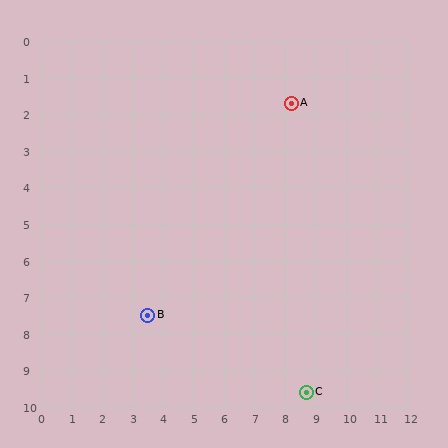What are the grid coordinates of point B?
Point B is at approximately (3.5, 7.5).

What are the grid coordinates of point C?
Point C is at approximately (8.7, 9.6).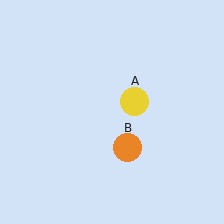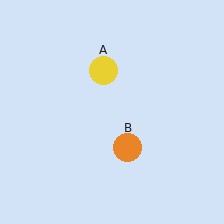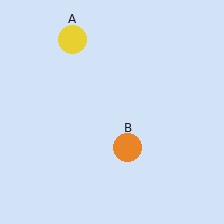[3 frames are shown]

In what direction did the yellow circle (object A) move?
The yellow circle (object A) moved up and to the left.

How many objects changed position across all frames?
1 object changed position: yellow circle (object A).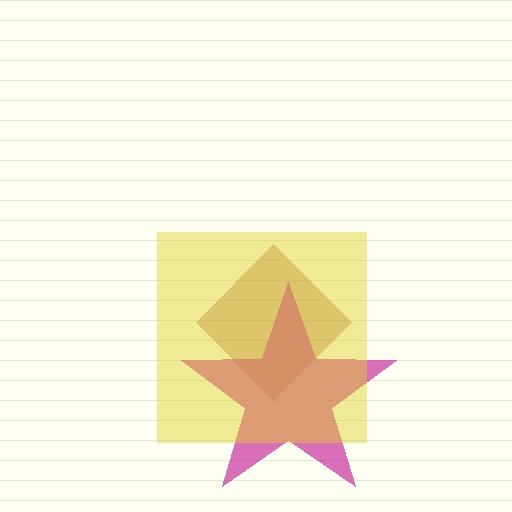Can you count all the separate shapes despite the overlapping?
Yes, there are 3 separate shapes.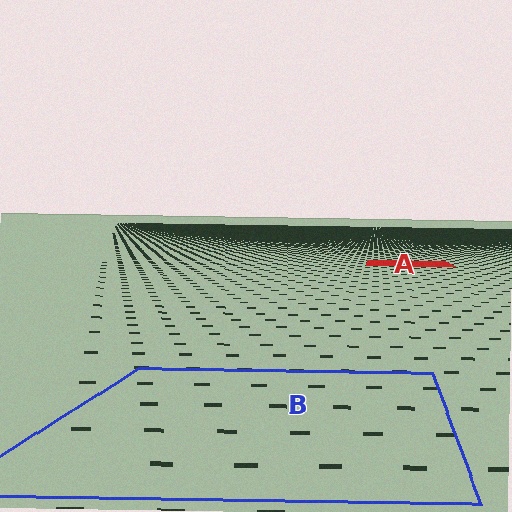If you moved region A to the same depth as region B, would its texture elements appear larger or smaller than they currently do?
They would appear larger. At a closer depth, the same texture elements are projected at a bigger on-screen size.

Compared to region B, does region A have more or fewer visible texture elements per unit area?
Region A has more texture elements per unit area — they are packed more densely because it is farther away.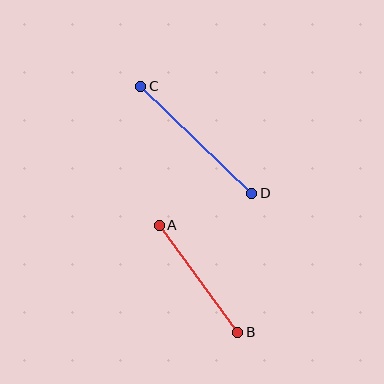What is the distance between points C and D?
The distance is approximately 154 pixels.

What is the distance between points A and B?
The distance is approximately 133 pixels.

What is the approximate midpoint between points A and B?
The midpoint is at approximately (198, 279) pixels.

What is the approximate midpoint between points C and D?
The midpoint is at approximately (196, 140) pixels.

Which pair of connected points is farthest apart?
Points C and D are farthest apart.